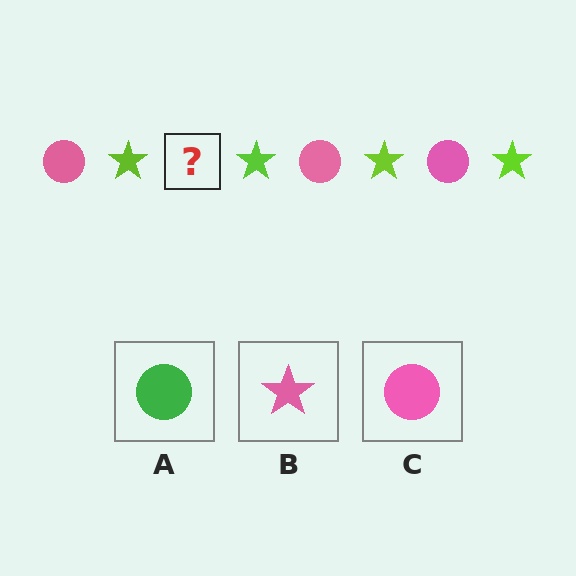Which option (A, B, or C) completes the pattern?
C.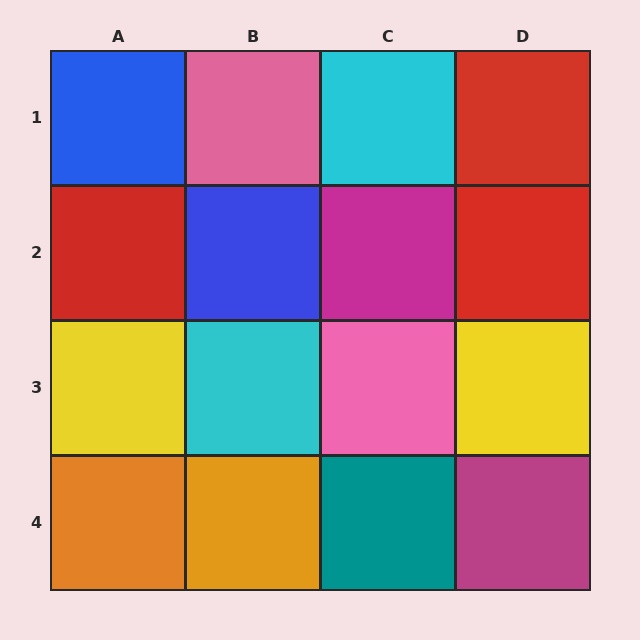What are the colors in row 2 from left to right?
Red, blue, magenta, red.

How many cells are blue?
2 cells are blue.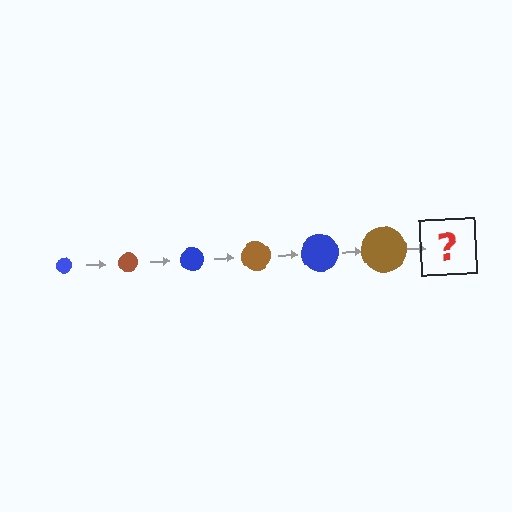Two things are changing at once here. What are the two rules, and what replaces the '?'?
The two rules are that the circle grows larger each step and the color cycles through blue and brown. The '?' should be a blue circle, larger than the previous one.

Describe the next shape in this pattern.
It should be a blue circle, larger than the previous one.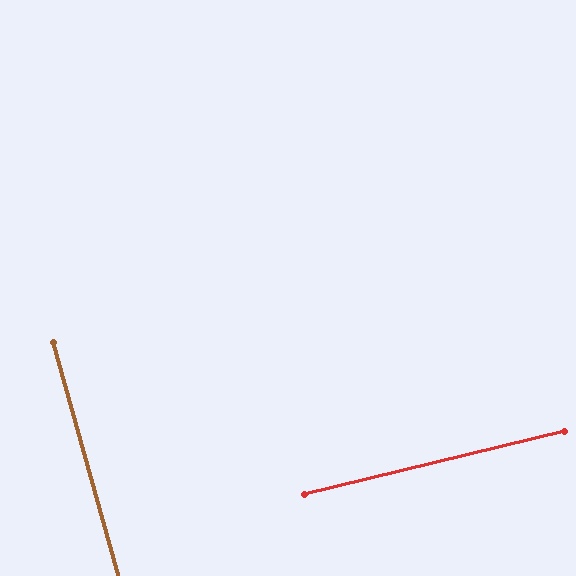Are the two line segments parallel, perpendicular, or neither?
Perpendicular — they meet at approximately 88°.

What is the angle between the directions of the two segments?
Approximately 88 degrees.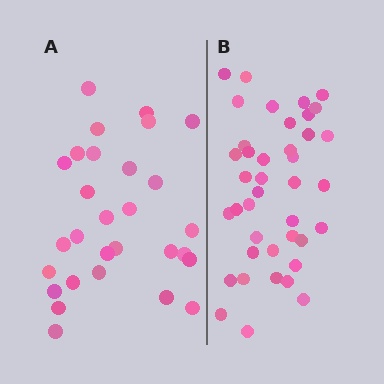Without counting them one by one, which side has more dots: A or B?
Region B (the right region) has more dots.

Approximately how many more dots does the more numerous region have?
Region B has roughly 12 or so more dots than region A.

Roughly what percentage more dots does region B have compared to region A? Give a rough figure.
About 40% more.